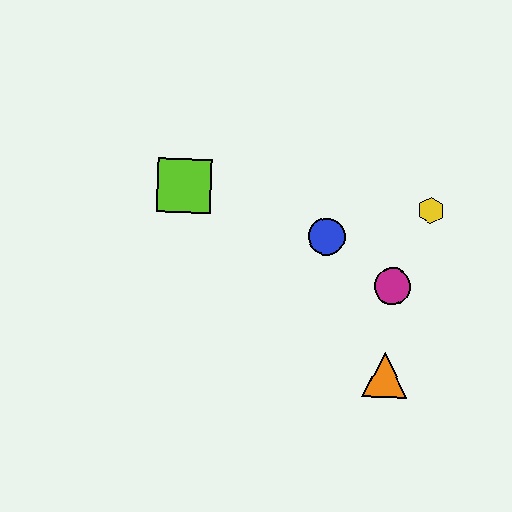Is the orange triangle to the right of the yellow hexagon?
No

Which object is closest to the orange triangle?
The magenta circle is closest to the orange triangle.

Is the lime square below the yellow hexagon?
No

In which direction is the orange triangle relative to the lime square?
The orange triangle is to the right of the lime square.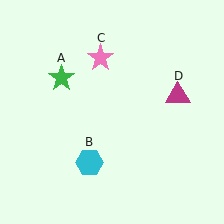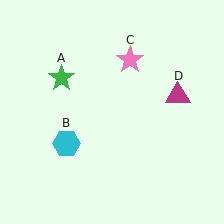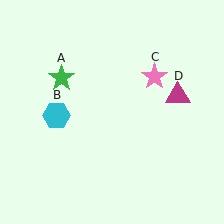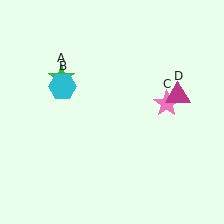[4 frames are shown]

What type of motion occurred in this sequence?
The cyan hexagon (object B), pink star (object C) rotated clockwise around the center of the scene.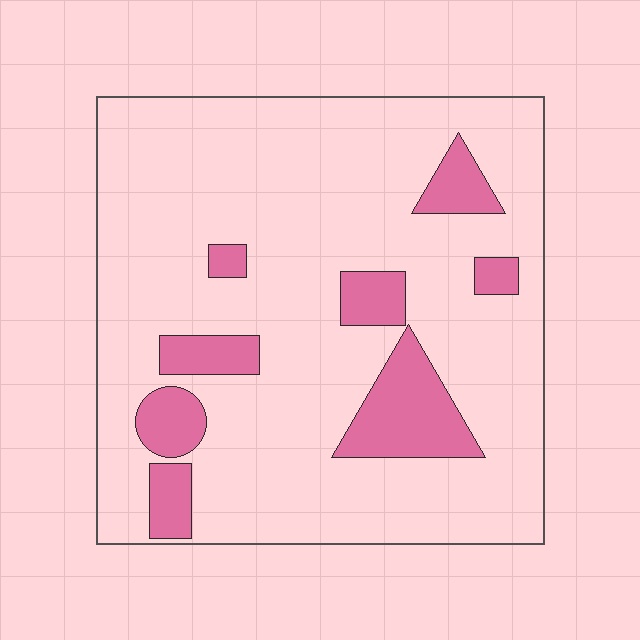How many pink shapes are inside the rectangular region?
8.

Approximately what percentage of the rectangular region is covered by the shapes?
Approximately 15%.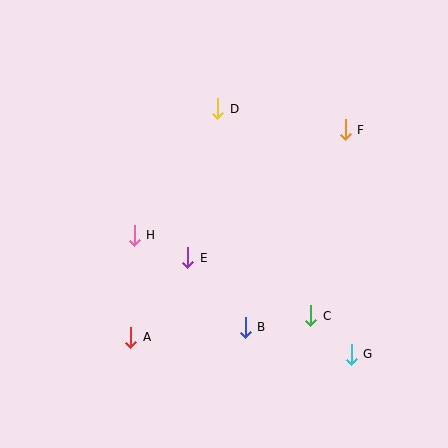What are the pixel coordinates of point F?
Point F is at (345, 130).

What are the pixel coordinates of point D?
Point D is at (218, 109).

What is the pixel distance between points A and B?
The distance between A and B is 115 pixels.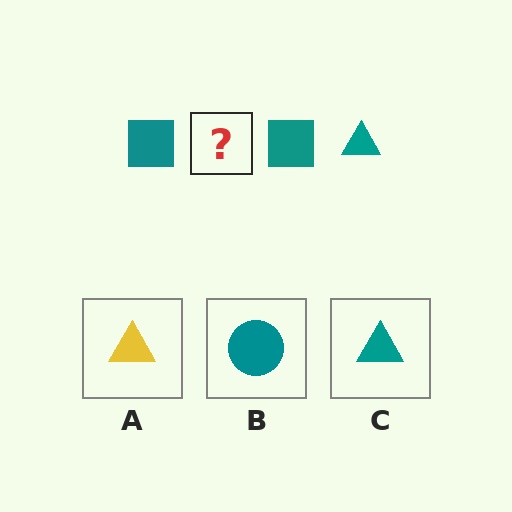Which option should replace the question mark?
Option C.